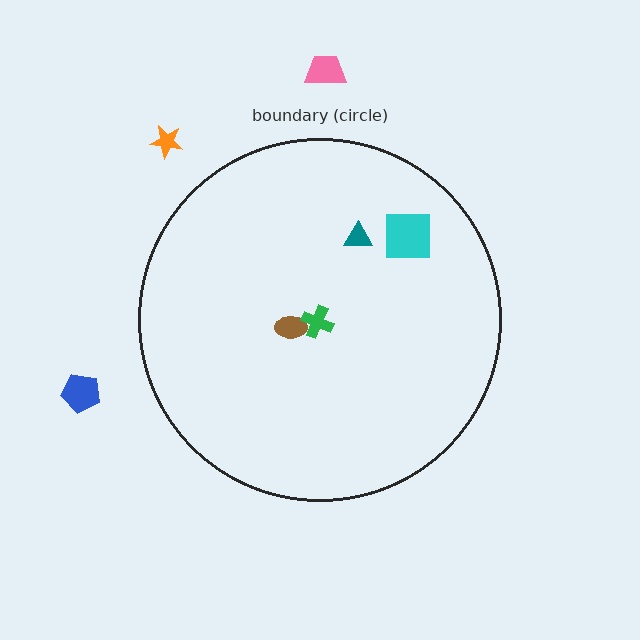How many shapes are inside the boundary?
4 inside, 3 outside.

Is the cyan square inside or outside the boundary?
Inside.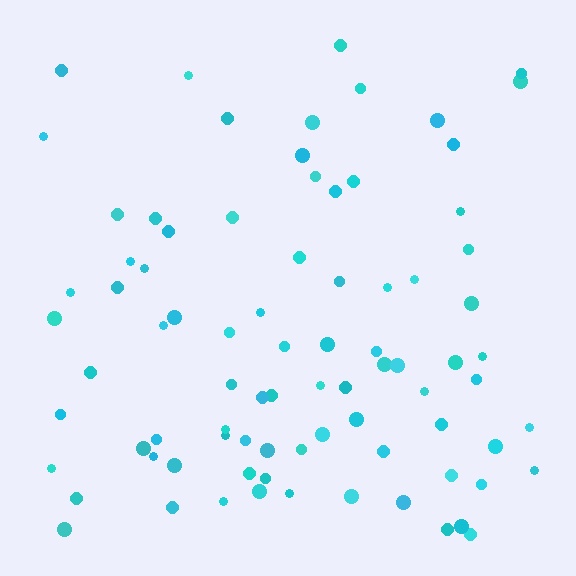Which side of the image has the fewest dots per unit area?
The top.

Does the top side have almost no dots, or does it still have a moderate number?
Still a moderate number, just noticeably fewer than the bottom.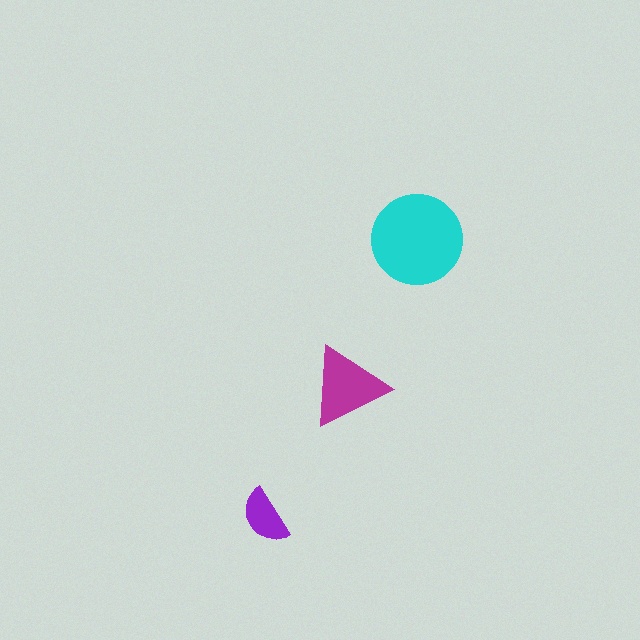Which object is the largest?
The cyan circle.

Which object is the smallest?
The purple semicircle.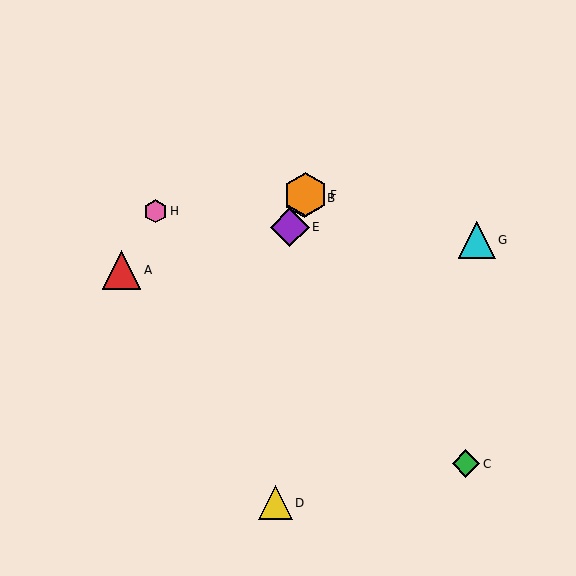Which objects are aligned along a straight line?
Objects B, E, F are aligned along a straight line.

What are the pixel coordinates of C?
Object C is at (466, 464).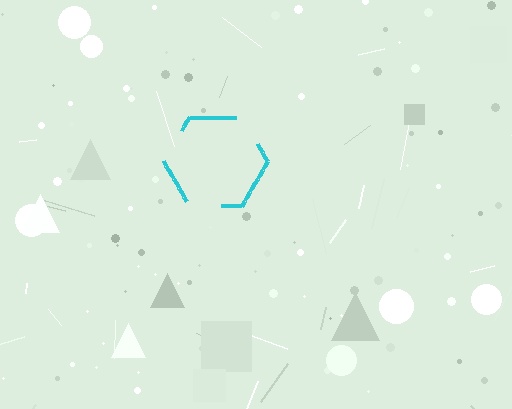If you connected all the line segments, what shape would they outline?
They would outline a hexagon.